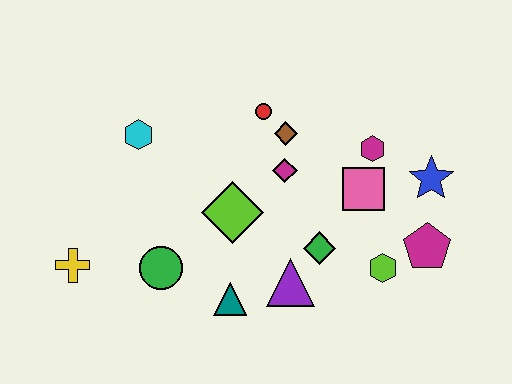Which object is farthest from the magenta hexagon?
The yellow cross is farthest from the magenta hexagon.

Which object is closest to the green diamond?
The purple triangle is closest to the green diamond.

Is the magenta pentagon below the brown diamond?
Yes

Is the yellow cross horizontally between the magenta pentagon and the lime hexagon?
No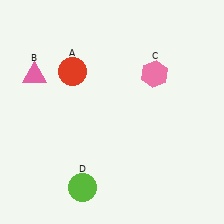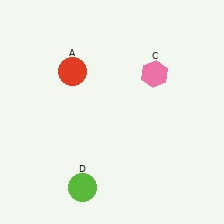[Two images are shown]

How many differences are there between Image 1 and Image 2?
There is 1 difference between the two images.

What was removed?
The pink triangle (B) was removed in Image 2.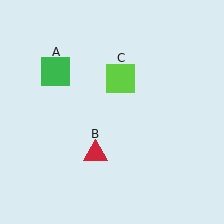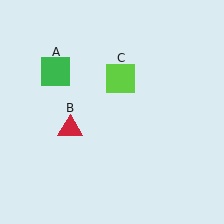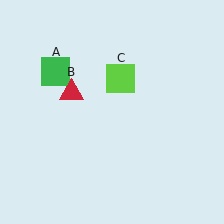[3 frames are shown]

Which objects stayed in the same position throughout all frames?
Green square (object A) and lime square (object C) remained stationary.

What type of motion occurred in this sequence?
The red triangle (object B) rotated clockwise around the center of the scene.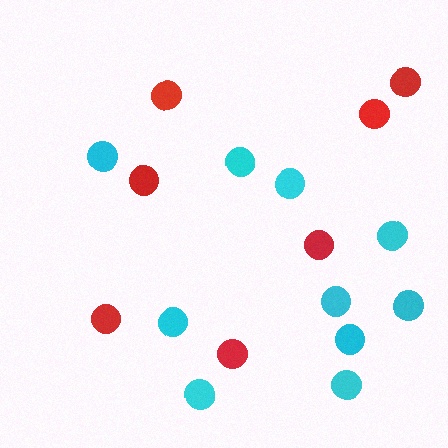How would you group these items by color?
There are 2 groups: one group of red circles (7) and one group of cyan circles (10).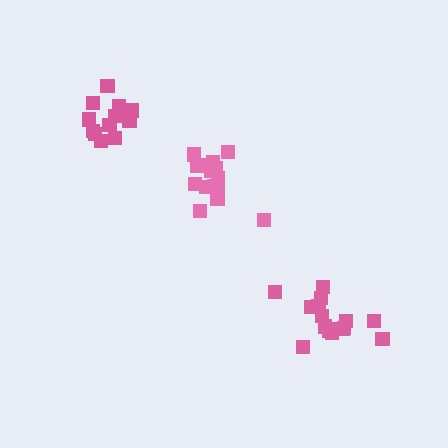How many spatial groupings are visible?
There are 3 spatial groupings.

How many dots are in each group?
Group 1: 15 dots, Group 2: 16 dots, Group 3: 12 dots (43 total).